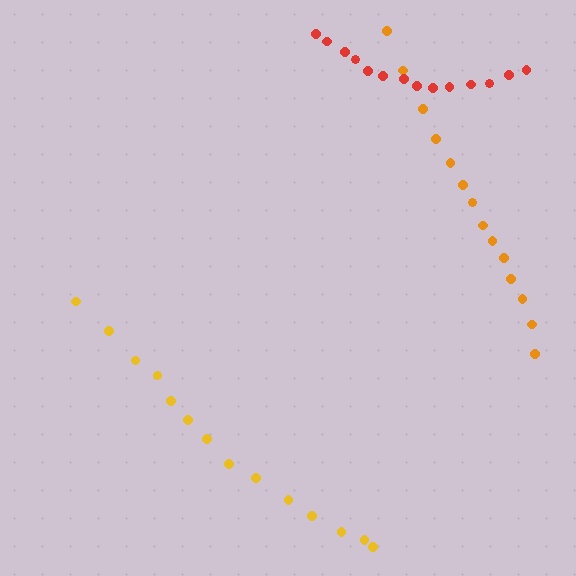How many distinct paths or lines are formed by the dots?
There are 3 distinct paths.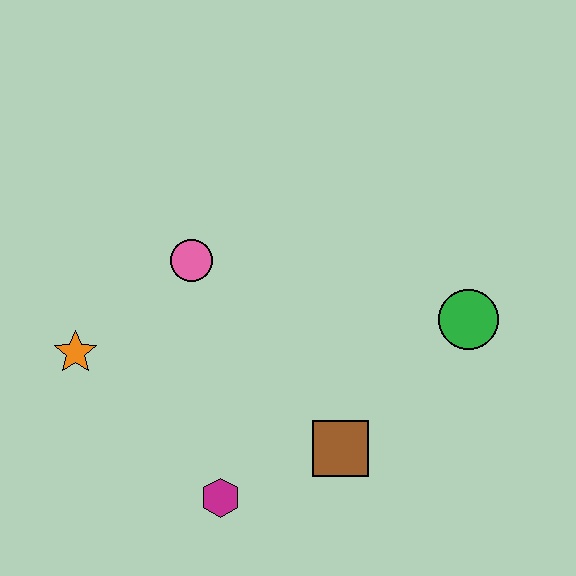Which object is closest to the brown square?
The magenta hexagon is closest to the brown square.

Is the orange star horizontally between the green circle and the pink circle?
No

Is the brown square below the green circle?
Yes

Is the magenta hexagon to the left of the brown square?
Yes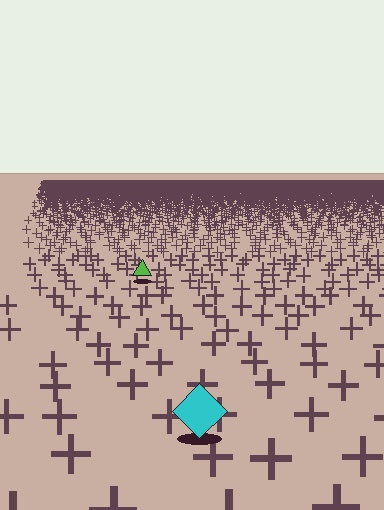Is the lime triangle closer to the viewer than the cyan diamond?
No. The cyan diamond is closer — you can tell from the texture gradient: the ground texture is coarser near it.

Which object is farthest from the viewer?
The lime triangle is farthest from the viewer. It appears smaller and the ground texture around it is denser.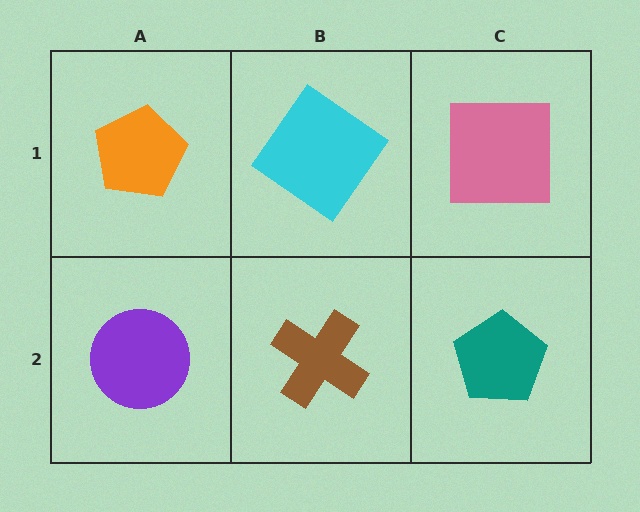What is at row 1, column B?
A cyan diamond.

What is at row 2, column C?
A teal pentagon.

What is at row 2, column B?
A brown cross.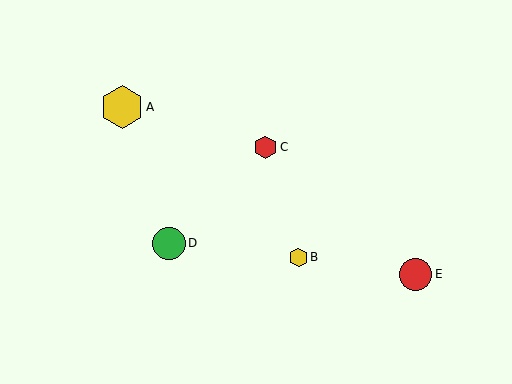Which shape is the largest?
The yellow hexagon (labeled A) is the largest.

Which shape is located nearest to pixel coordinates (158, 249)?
The green circle (labeled D) at (169, 243) is nearest to that location.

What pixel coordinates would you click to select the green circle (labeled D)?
Click at (169, 243) to select the green circle D.